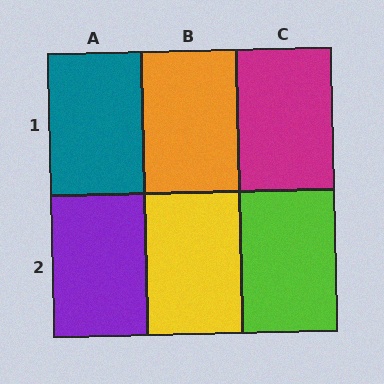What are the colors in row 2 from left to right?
Purple, yellow, lime.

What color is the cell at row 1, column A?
Teal.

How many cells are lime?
1 cell is lime.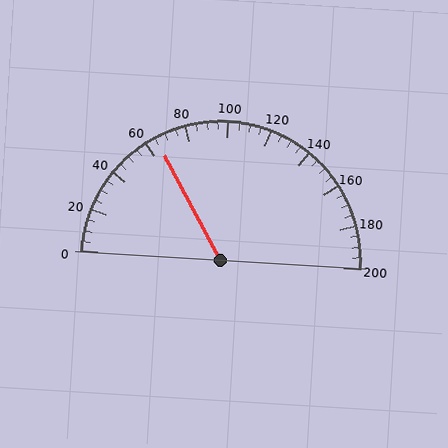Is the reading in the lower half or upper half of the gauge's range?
The reading is in the lower half of the range (0 to 200).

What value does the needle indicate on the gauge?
The needle indicates approximately 65.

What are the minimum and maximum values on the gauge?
The gauge ranges from 0 to 200.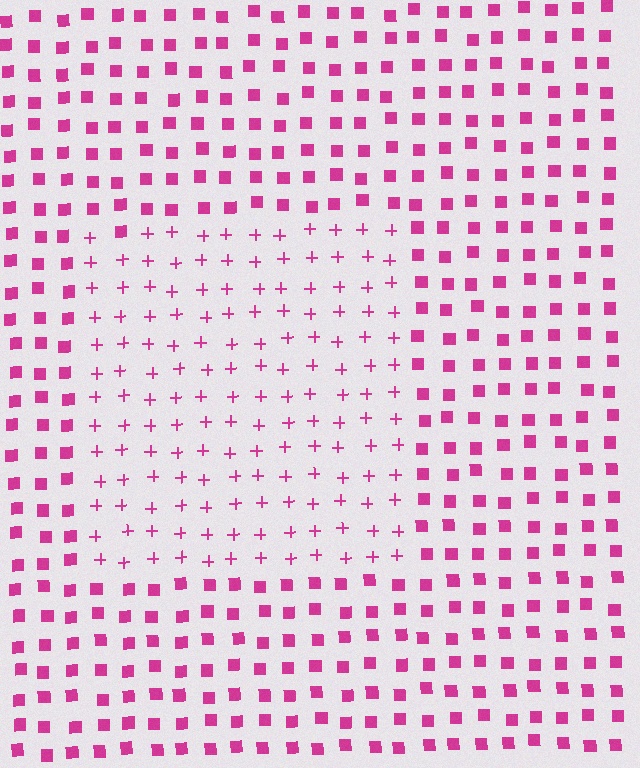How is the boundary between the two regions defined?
The boundary is defined by a change in element shape: plus signs inside vs. squares outside. All elements share the same color and spacing.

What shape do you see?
I see a rectangle.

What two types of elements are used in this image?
The image uses plus signs inside the rectangle region and squares outside it.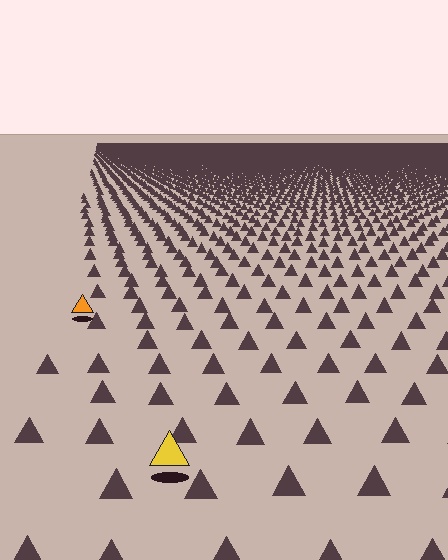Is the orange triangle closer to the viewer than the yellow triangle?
No. The yellow triangle is closer — you can tell from the texture gradient: the ground texture is coarser near it.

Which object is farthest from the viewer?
The orange triangle is farthest from the viewer. It appears smaller and the ground texture around it is denser.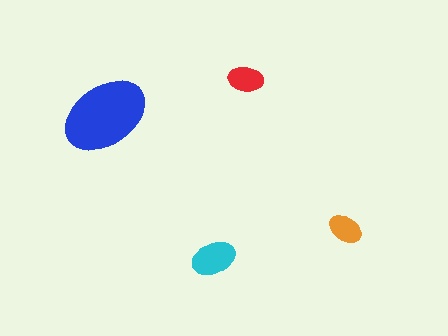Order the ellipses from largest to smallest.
the blue one, the cyan one, the red one, the orange one.